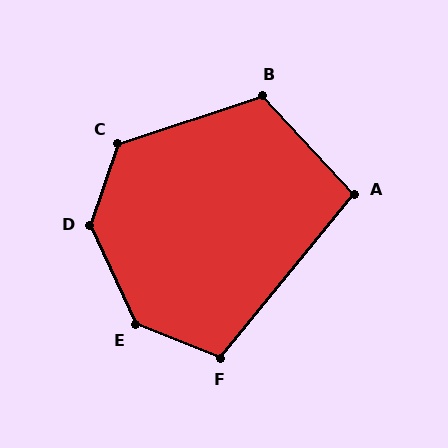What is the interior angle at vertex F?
Approximately 108 degrees (obtuse).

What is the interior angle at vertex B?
Approximately 115 degrees (obtuse).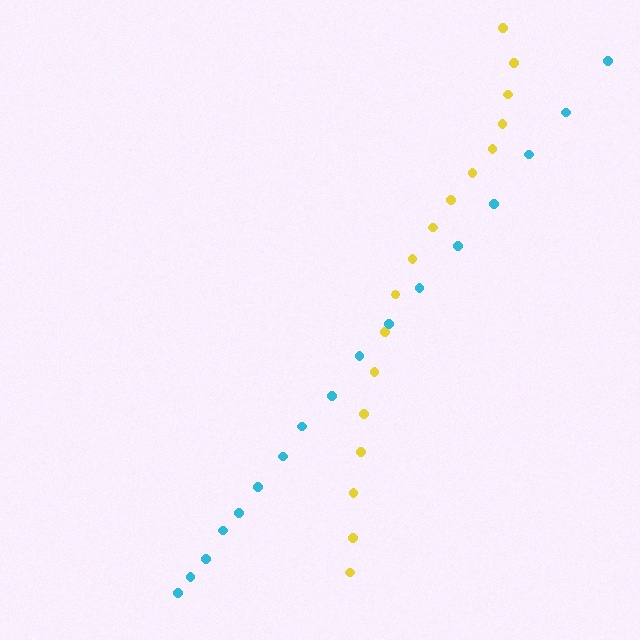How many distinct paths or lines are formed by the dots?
There are 2 distinct paths.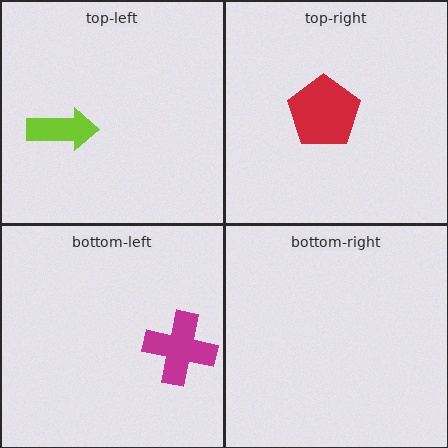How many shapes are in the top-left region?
1.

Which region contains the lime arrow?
The top-left region.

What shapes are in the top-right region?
The red pentagon.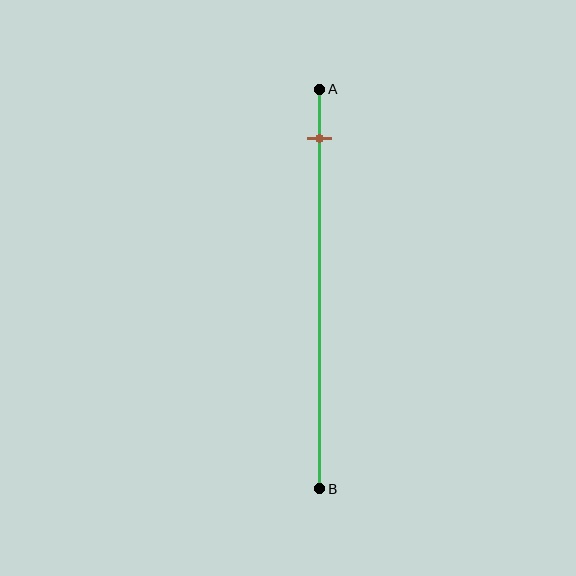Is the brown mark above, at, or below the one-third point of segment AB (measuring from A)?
The brown mark is above the one-third point of segment AB.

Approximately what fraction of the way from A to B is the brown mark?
The brown mark is approximately 10% of the way from A to B.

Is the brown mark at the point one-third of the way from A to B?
No, the mark is at about 10% from A, not at the 33% one-third point.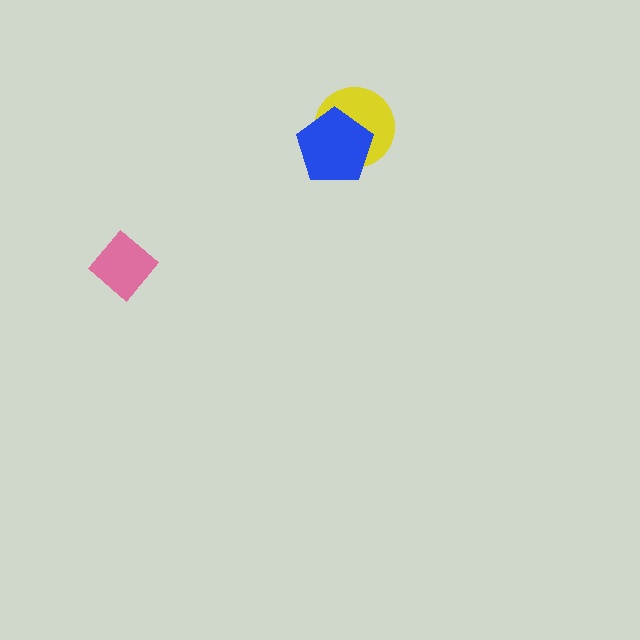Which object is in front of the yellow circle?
The blue pentagon is in front of the yellow circle.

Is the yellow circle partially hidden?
Yes, it is partially covered by another shape.